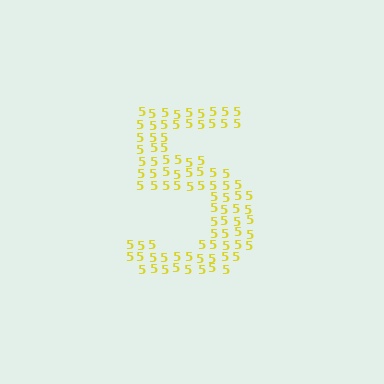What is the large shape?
The large shape is the digit 5.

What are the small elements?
The small elements are digit 5's.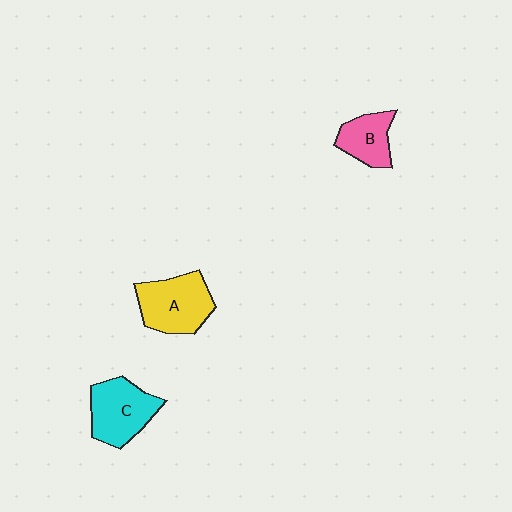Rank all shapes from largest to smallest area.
From largest to smallest: A (yellow), C (cyan), B (pink).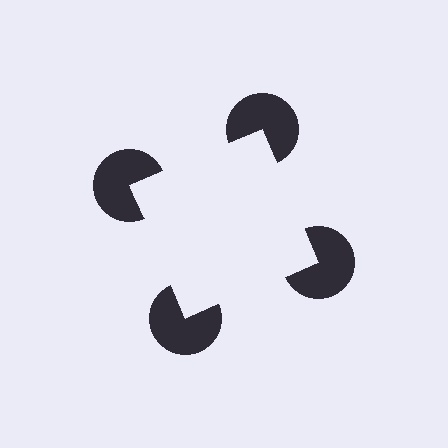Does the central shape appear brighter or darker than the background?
It typically appears slightly brighter than the background, even though no actual brightness change is drawn.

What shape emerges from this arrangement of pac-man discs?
An illusory square — its edges are inferred from the aligned wedge cuts in the pac-man discs, not physically drawn.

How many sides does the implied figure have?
4 sides.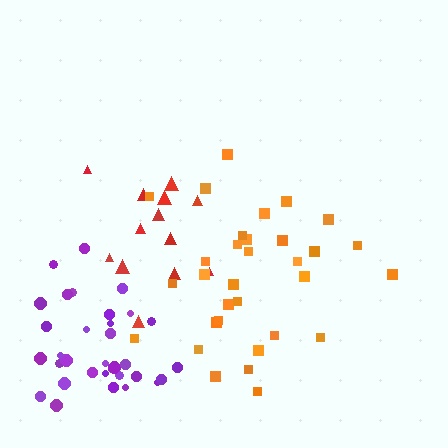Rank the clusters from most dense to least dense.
purple, red, orange.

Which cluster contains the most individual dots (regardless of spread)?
Purple (33).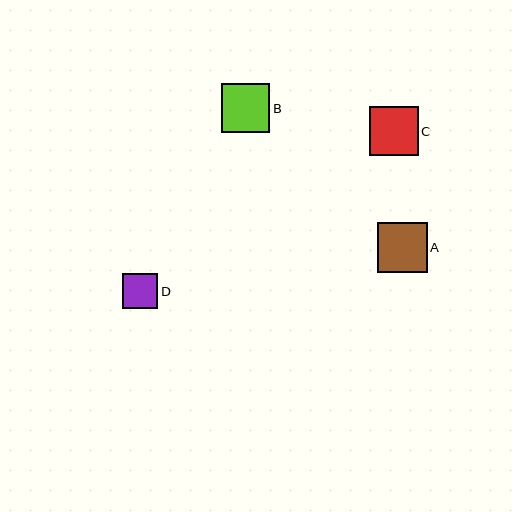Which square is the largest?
Square A is the largest with a size of approximately 50 pixels.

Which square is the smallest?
Square D is the smallest with a size of approximately 35 pixels.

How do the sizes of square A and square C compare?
Square A and square C are approximately the same size.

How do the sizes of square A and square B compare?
Square A and square B are approximately the same size.